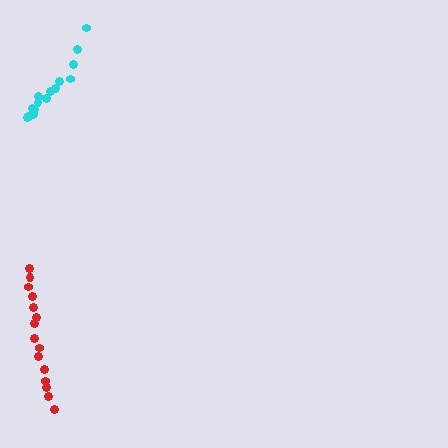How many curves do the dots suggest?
There are 2 distinct paths.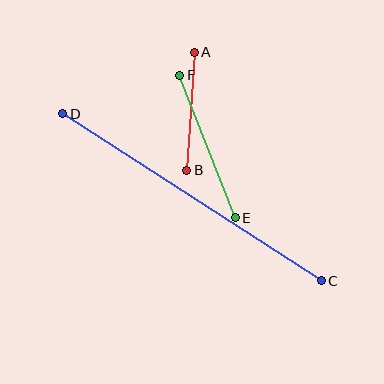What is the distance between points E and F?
The distance is approximately 153 pixels.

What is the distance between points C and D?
The distance is approximately 308 pixels.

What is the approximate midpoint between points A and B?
The midpoint is at approximately (191, 111) pixels.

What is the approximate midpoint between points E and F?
The midpoint is at approximately (208, 147) pixels.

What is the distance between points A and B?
The distance is approximately 118 pixels.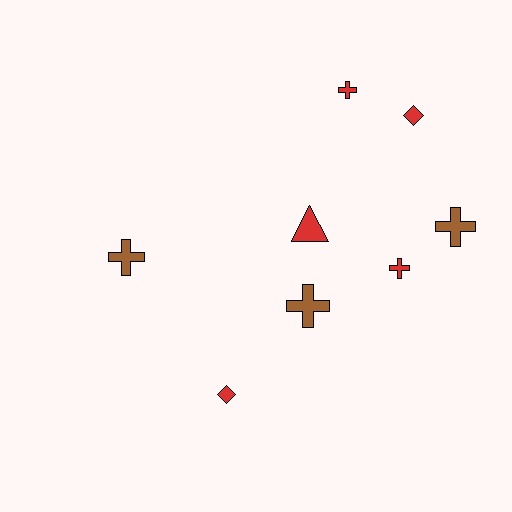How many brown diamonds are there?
There are no brown diamonds.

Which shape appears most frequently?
Cross, with 5 objects.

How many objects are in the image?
There are 8 objects.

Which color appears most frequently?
Red, with 5 objects.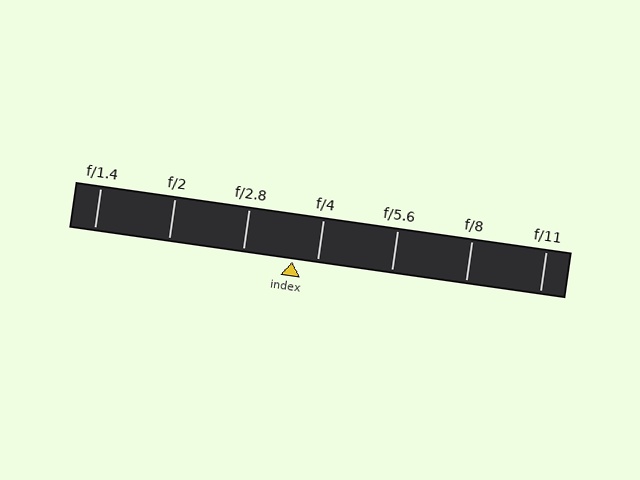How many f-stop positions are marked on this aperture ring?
There are 7 f-stop positions marked.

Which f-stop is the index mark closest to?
The index mark is closest to f/4.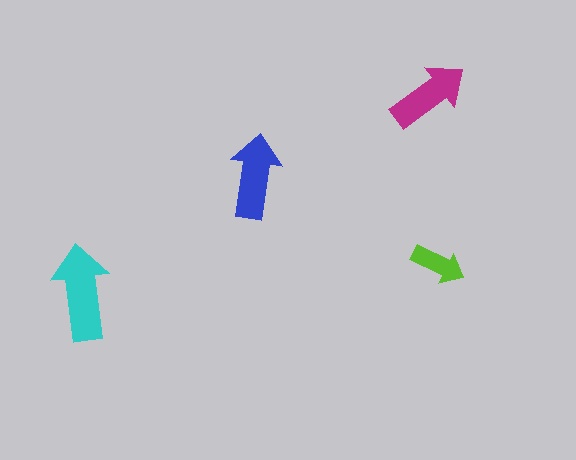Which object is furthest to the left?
The cyan arrow is leftmost.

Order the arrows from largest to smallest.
the cyan one, the blue one, the magenta one, the lime one.